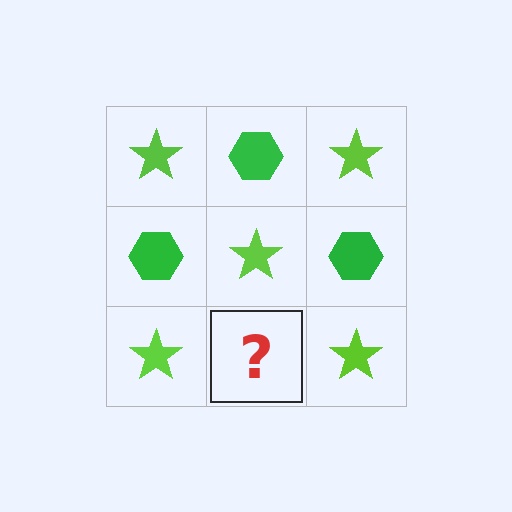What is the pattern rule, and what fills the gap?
The rule is that it alternates lime star and green hexagon in a checkerboard pattern. The gap should be filled with a green hexagon.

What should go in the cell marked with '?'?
The missing cell should contain a green hexagon.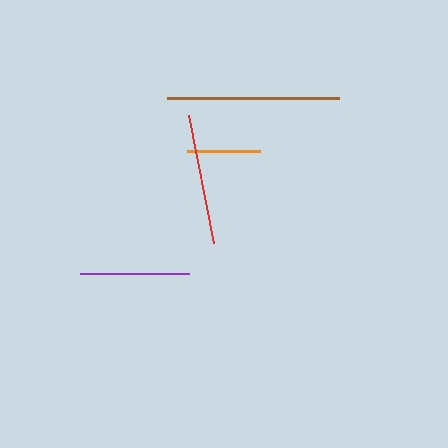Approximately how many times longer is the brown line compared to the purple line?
The brown line is approximately 1.6 times the length of the purple line.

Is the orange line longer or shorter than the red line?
The red line is longer than the orange line.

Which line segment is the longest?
The brown line is the longest at approximately 172 pixels.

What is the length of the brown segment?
The brown segment is approximately 172 pixels long.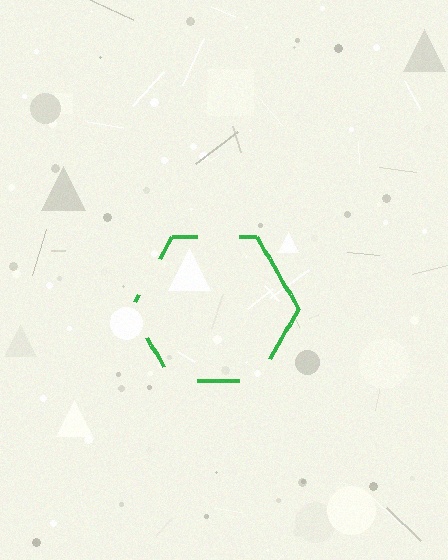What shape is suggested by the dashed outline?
The dashed outline suggests a hexagon.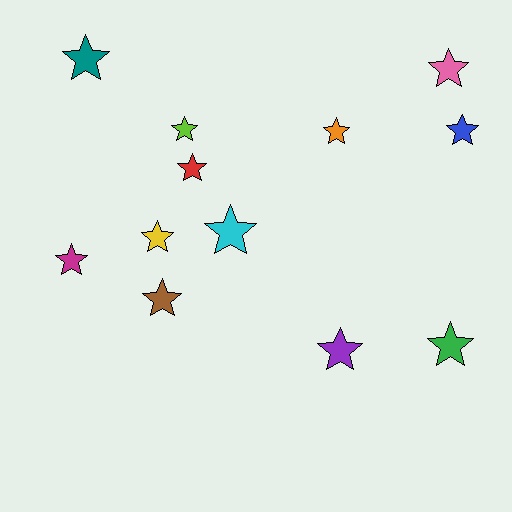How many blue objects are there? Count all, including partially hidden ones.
There is 1 blue object.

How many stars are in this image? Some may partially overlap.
There are 12 stars.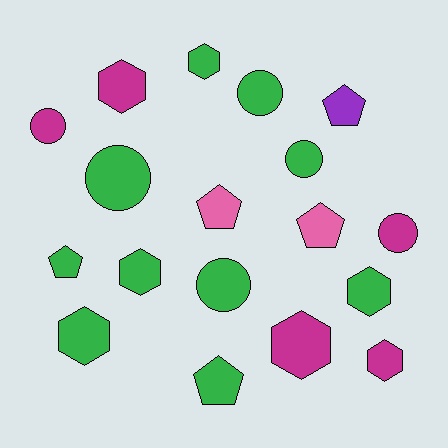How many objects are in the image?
There are 18 objects.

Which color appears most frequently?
Green, with 10 objects.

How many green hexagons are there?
There are 4 green hexagons.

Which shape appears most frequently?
Hexagon, with 7 objects.